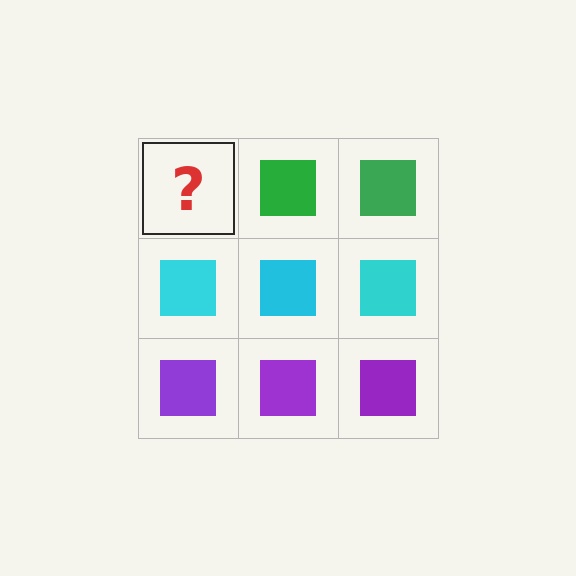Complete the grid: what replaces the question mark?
The question mark should be replaced with a green square.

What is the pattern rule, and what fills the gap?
The rule is that each row has a consistent color. The gap should be filled with a green square.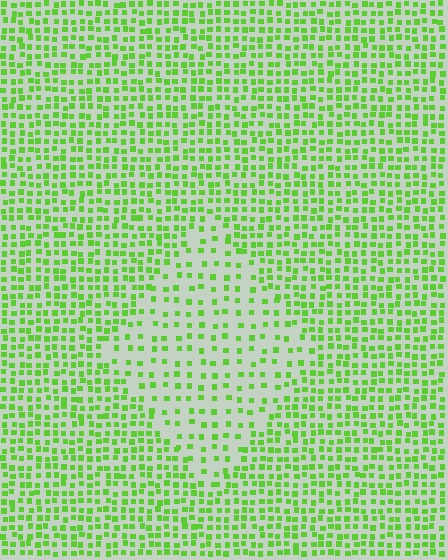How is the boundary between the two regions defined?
The boundary is defined by a change in element density (approximately 2.1x ratio). All elements are the same color, size, and shape.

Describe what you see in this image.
The image contains small lime elements arranged at two different densities. A diamond-shaped region is visible where the elements are less densely packed than the surrounding area.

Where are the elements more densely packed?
The elements are more densely packed outside the diamond boundary.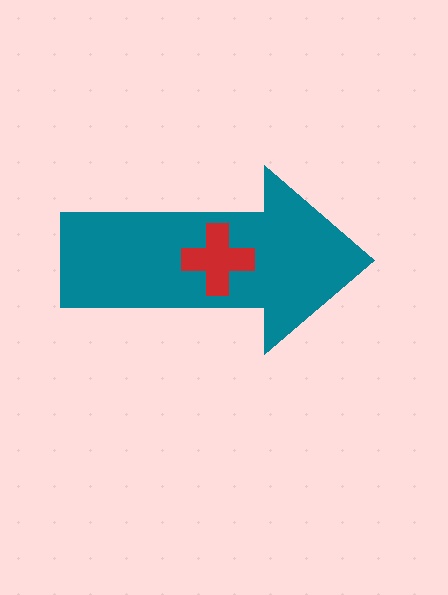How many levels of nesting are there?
2.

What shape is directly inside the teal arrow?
The red cross.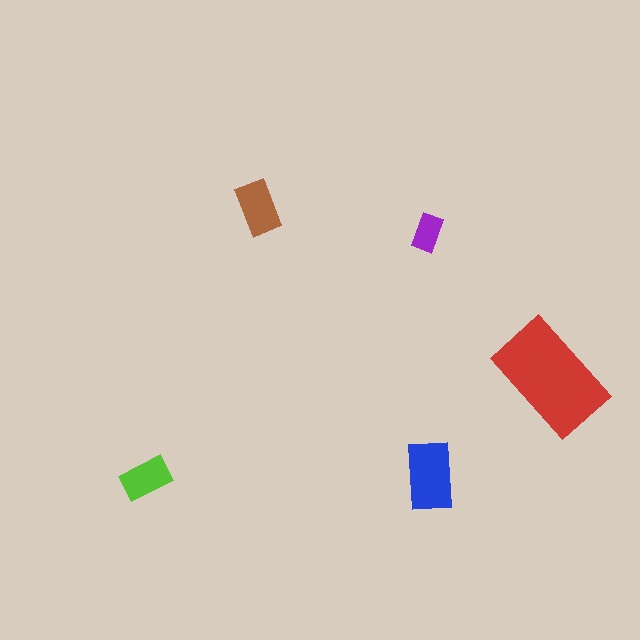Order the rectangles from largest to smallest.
the red one, the blue one, the brown one, the lime one, the purple one.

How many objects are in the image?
There are 5 objects in the image.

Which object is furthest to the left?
The lime rectangle is leftmost.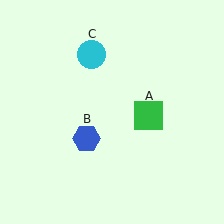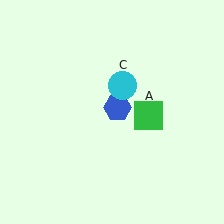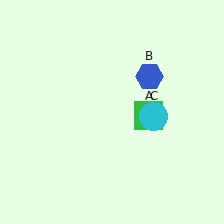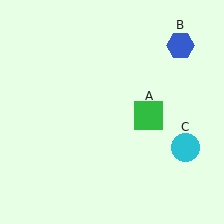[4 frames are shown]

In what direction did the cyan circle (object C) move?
The cyan circle (object C) moved down and to the right.